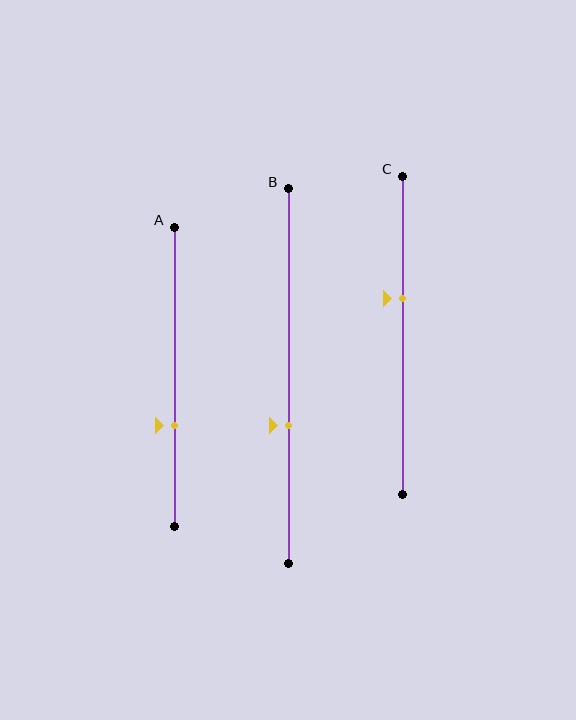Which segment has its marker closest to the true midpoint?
Segment C has its marker closest to the true midpoint.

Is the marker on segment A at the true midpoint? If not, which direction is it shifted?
No, the marker on segment A is shifted downward by about 16% of the segment length.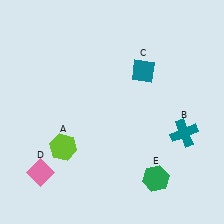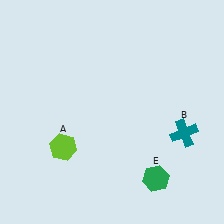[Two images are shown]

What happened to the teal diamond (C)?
The teal diamond (C) was removed in Image 2. It was in the top-right area of Image 1.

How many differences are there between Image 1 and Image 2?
There are 2 differences between the two images.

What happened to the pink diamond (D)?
The pink diamond (D) was removed in Image 2. It was in the bottom-left area of Image 1.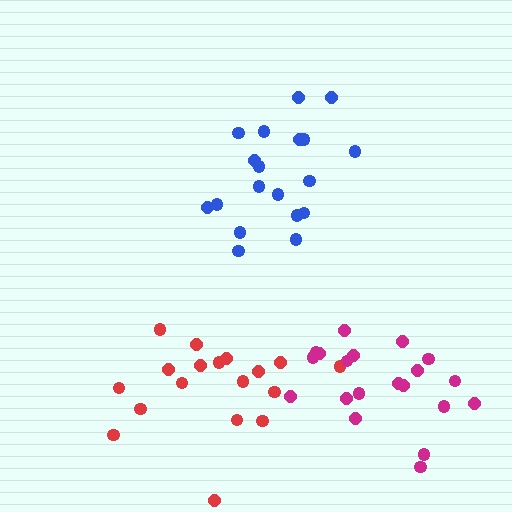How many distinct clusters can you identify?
There are 3 distinct clusters.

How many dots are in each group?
Group 1: 18 dots, Group 2: 20 dots, Group 3: 19 dots (57 total).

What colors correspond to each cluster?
The clusters are colored: red, magenta, blue.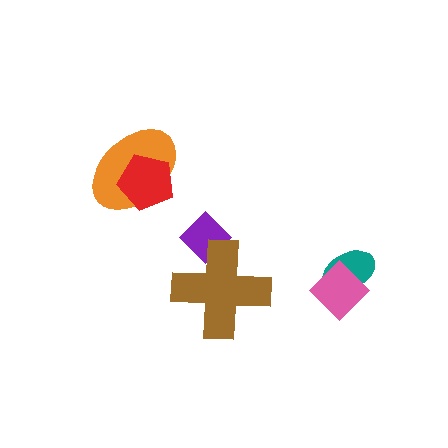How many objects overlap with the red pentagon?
1 object overlaps with the red pentagon.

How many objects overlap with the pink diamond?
1 object overlaps with the pink diamond.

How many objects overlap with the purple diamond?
1 object overlaps with the purple diamond.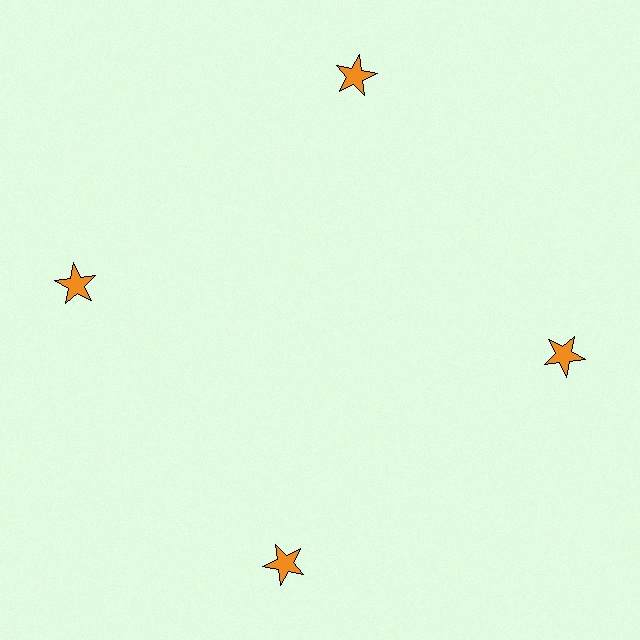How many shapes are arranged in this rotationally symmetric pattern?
There are 4 shapes, arranged in 4 groups of 1.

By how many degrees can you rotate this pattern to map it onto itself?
The pattern maps onto itself every 90 degrees of rotation.